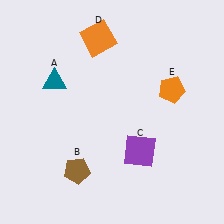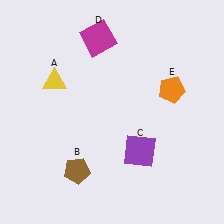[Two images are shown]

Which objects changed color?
A changed from teal to yellow. D changed from orange to magenta.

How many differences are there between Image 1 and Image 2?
There are 2 differences between the two images.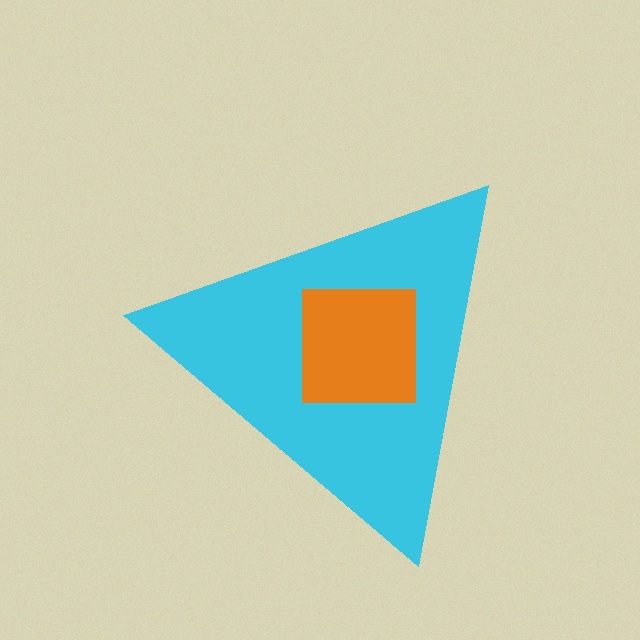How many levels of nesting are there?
2.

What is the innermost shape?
The orange square.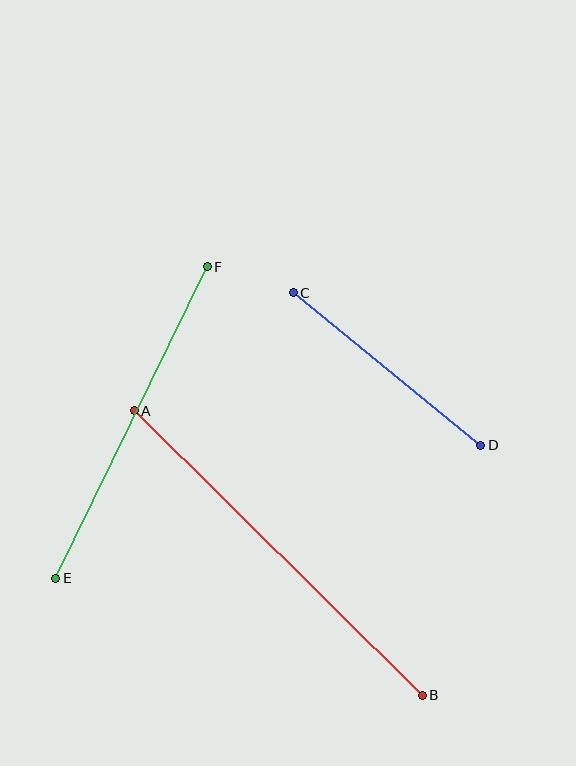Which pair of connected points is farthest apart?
Points A and B are farthest apart.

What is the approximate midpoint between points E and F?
The midpoint is at approximately (131, 423) pixels.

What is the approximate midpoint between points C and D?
The midpoint is at approximately (387, 369) pixels.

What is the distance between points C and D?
The distance is approximately 242 pixels.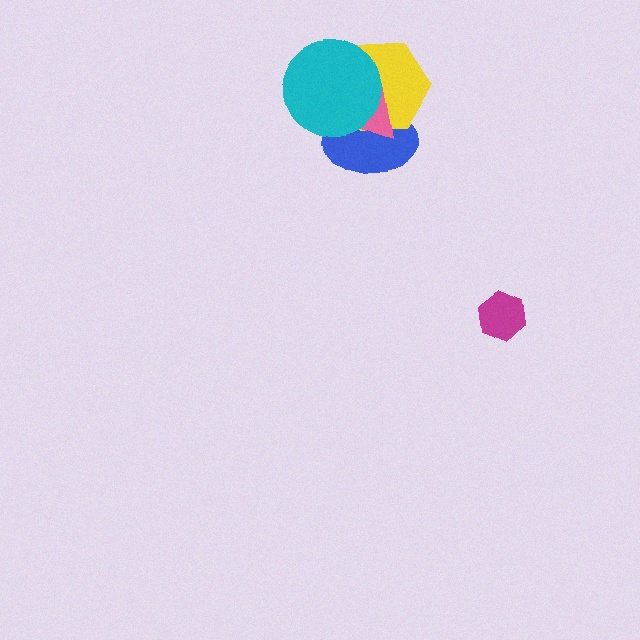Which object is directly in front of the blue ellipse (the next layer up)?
The yellow hexagon is directly in front of the blue ellipse.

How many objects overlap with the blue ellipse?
3 objects overlap with the blue ellipse.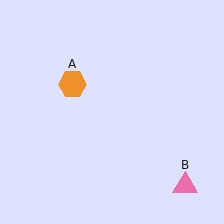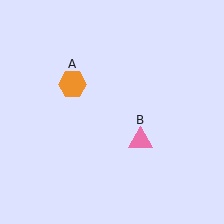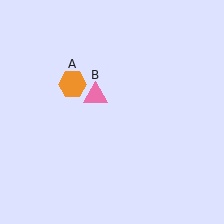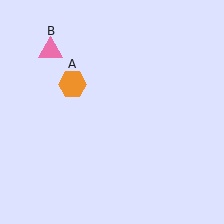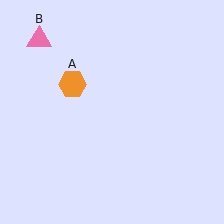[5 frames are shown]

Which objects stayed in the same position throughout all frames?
Orange hexagon (object A) remained stationary.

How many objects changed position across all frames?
1 object changed position: pink triangle (object B).